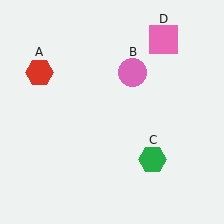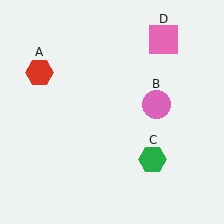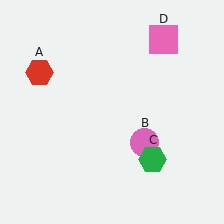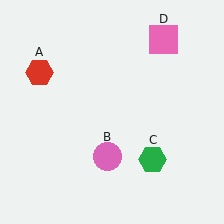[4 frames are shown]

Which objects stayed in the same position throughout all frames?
Red hexagon (object A) and green hexagon (object C) and pink square (object D) remained stationary.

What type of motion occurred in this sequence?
The pink circle (object B) rotated clockwise around the center of the scene.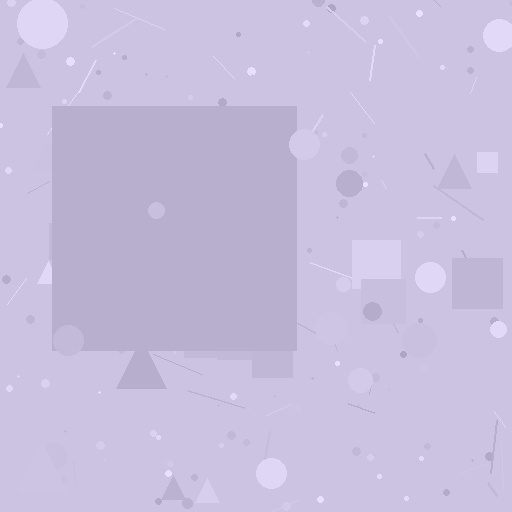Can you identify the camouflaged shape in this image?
The camouflaged shape is a square.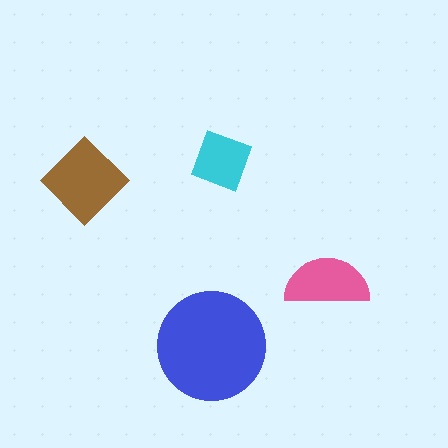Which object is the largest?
The blue circle.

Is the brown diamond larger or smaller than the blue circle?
Smaller.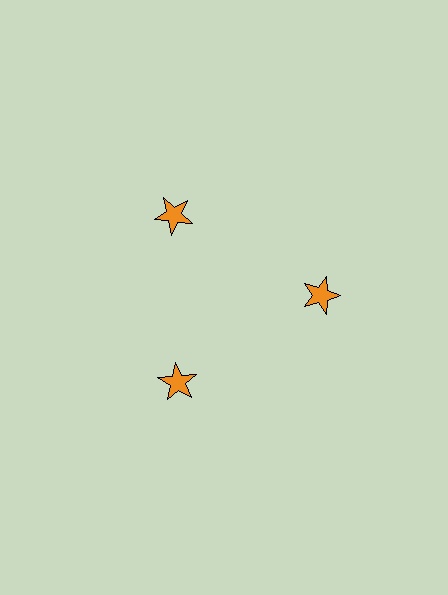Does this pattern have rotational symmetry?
Yes, this pattern has 3-fold rotational symmetry. It looks the same after rotating 120 degrees around the center.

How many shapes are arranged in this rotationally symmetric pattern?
There are 3 shapes, arranged in 3 groups of 1.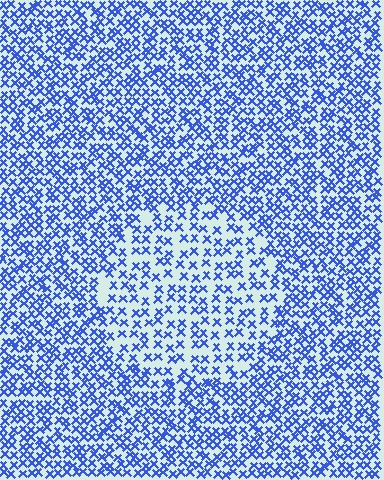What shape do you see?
I see a circle.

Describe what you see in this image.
The image contains small blue elements arranged at two different densities. A circle-shaped region is visible where the elements are less densely packed than the surrounding area.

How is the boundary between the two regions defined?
The boundary is defined by a change in element density (approximately 1.8x ratio). All elements are the same color, size, and shape.